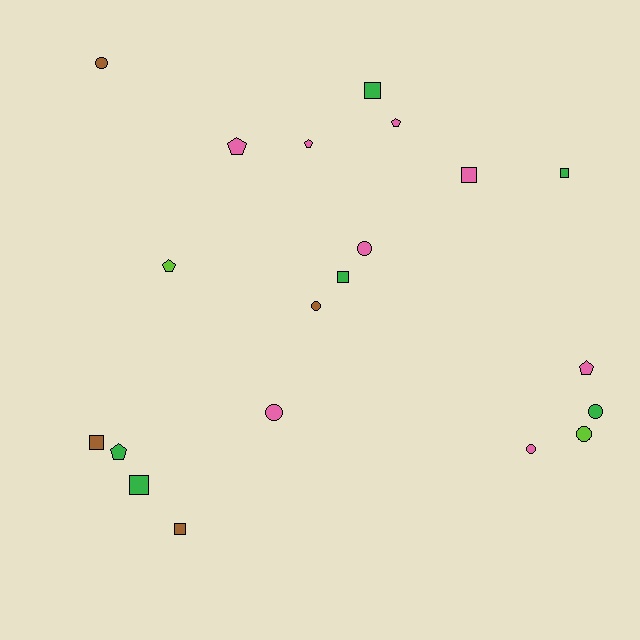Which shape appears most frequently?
Circle, with 7 objects.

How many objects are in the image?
There are 20 objects.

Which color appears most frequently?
Pink, with 8 objects.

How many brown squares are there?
There are 2 brown squares.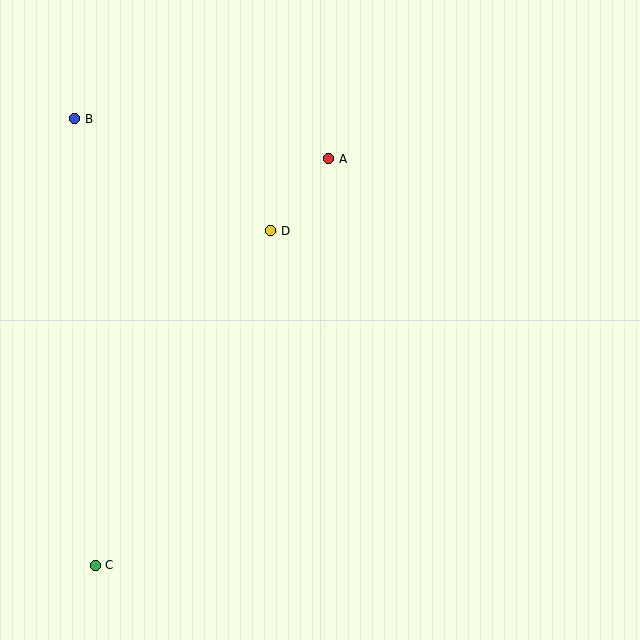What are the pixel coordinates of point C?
Point C is at (95, 565).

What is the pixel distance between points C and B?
The distance between C and B is 447 pixels.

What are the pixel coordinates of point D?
Point D is at (271, 231).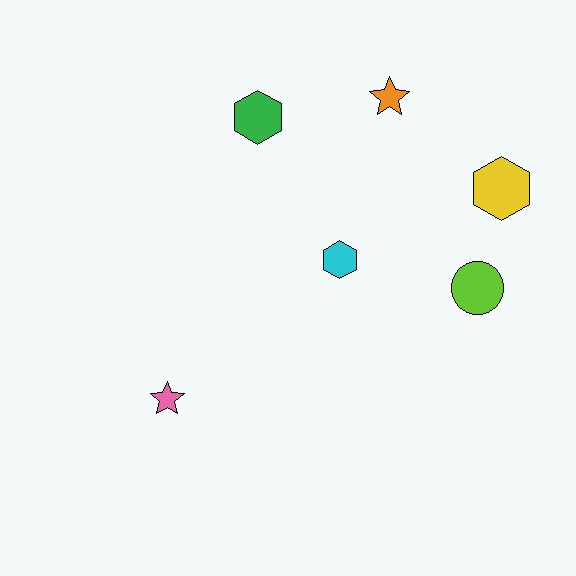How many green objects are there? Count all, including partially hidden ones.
There is 1 green object.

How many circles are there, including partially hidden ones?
There is 1 circle.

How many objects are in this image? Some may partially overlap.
There are 6 objects.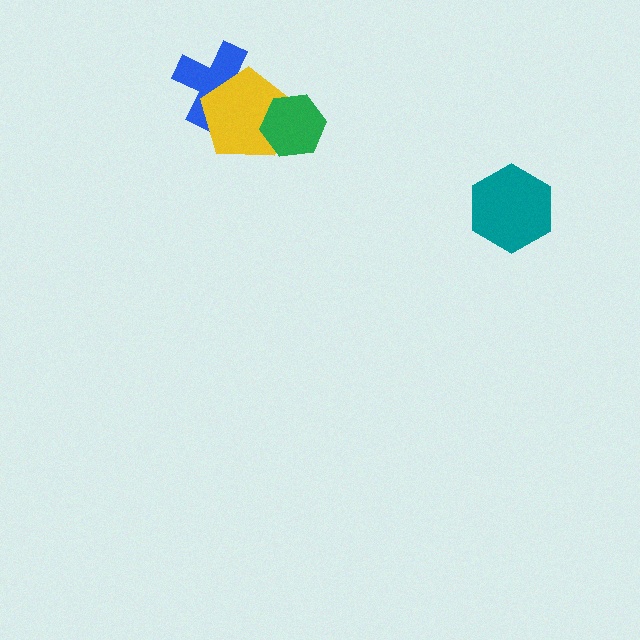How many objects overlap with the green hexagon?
1 object overlaps with the green hexagon.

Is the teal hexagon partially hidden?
No, no other shape covers it.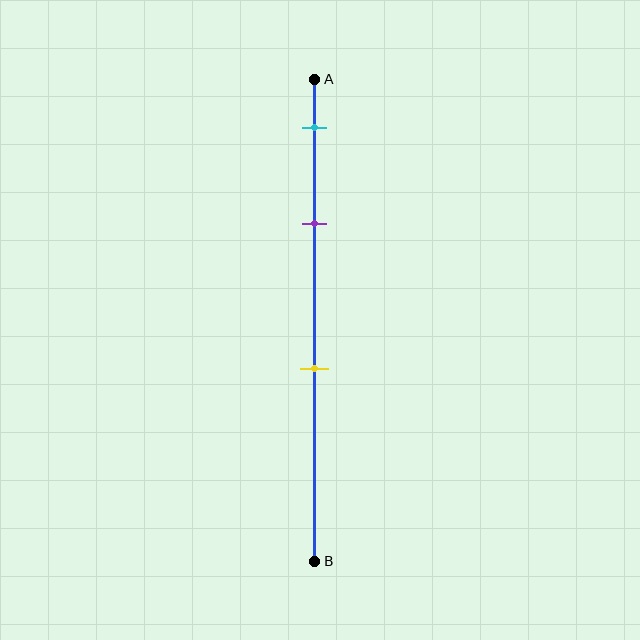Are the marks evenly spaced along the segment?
No, the marks are not evenly spaced.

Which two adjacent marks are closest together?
The cyan and purple marks are the closest adjacent pair.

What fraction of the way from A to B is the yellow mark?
The yellow mark is approximately 60% (0.6) of the way from A to B.